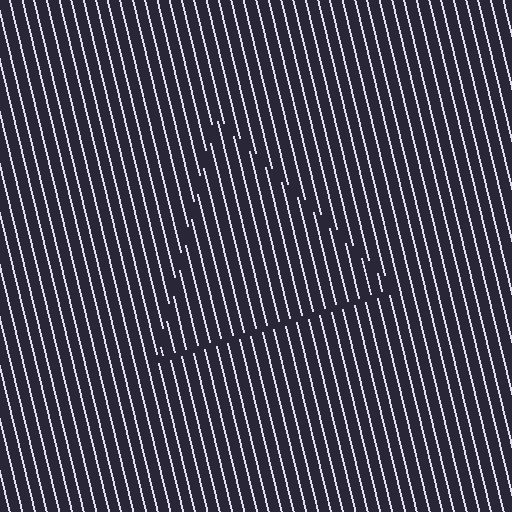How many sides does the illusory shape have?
3 sides — the line-ends trace a triangle.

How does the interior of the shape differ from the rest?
The interior of the shape contains the same grating, shifted by half a period — the contour is defined by the phase discontinuity where line-ends from the inner and outer gratings abut.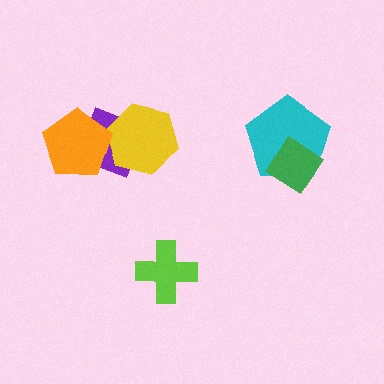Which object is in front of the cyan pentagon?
The green diamond is in front of the cyan pentagon.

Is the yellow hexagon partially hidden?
Yes, it is partially covered by another shape.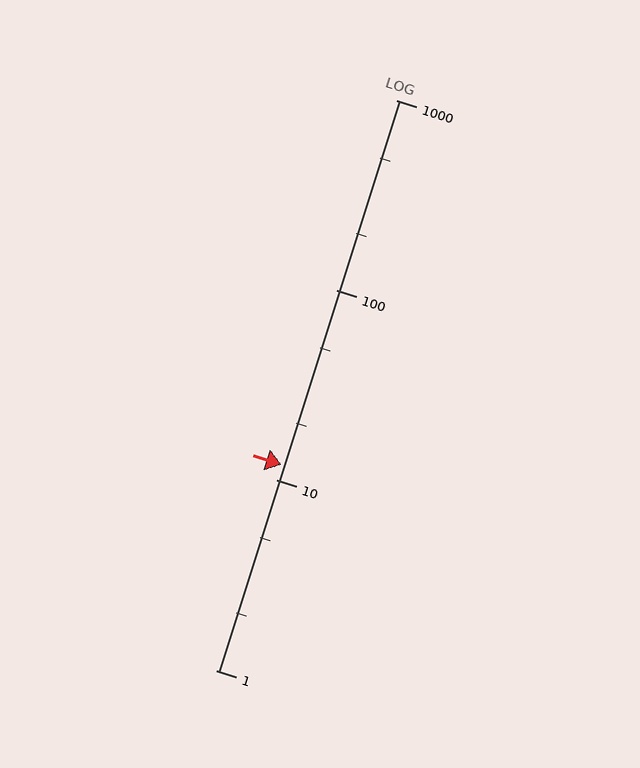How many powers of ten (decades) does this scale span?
The scale spans 3 decades, from 1 to 1000.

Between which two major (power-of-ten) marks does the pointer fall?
The pointer is between 10 and 100.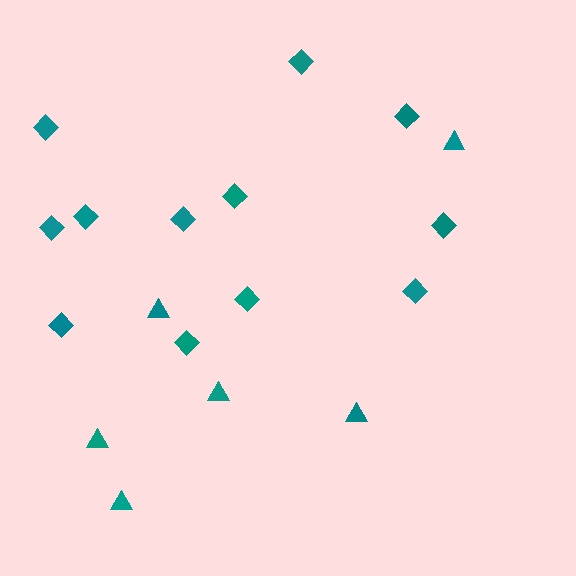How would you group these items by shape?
There are 2 groups: one group of triangles (6) and one group of diamonds (12).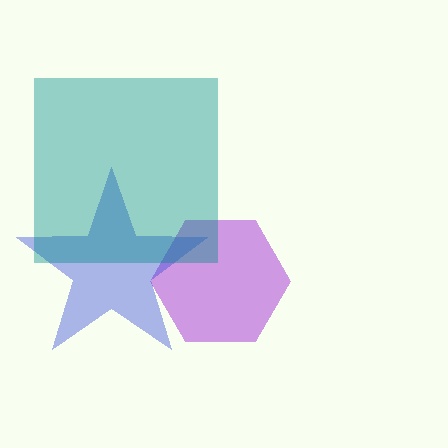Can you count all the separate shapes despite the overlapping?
Yes, there are 3 separate shapes.